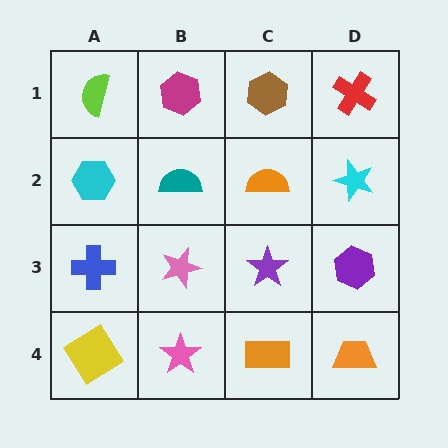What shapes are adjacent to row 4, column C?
A purple star (row 3, column C), a pink star (row 4, column B), an orange trapezoid (row 4, column D).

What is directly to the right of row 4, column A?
A pink star.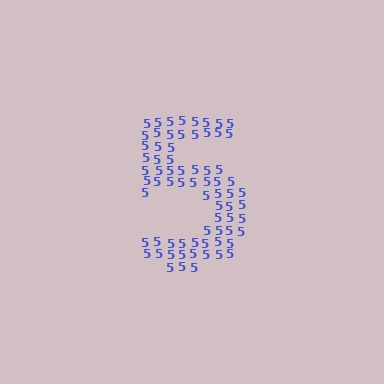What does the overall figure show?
The overall figure shows the digit 5.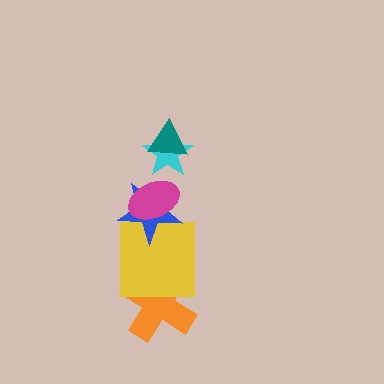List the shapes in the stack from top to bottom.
From top to bottom: the teal triangle, the cyan star, the magenta ellipse, the blue star, the yellow square, the orange cross.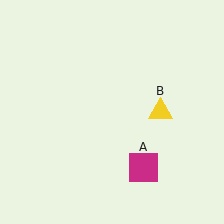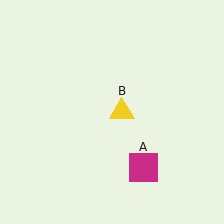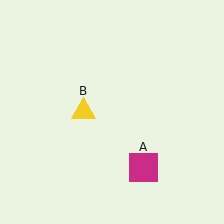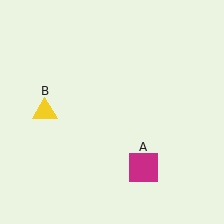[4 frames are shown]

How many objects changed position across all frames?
1 object changed position: yellow triangle (object B).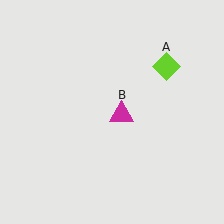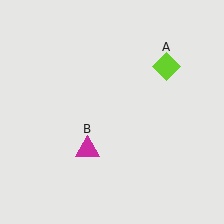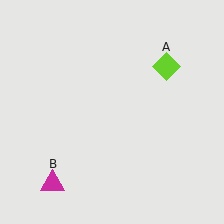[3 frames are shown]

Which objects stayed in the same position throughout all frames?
Lime diamond (object A) remained stationary.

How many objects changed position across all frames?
1 object changed position: magenta triangle (object B).